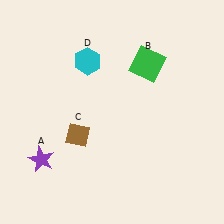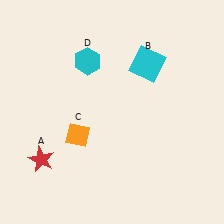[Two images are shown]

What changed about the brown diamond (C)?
In Image 1, C is brown. In Image 2, it changed to orange.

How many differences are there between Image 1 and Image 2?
There are 3 differences between the two images.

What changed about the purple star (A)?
In Image 1, A is purple. In Image 2, it changed to red.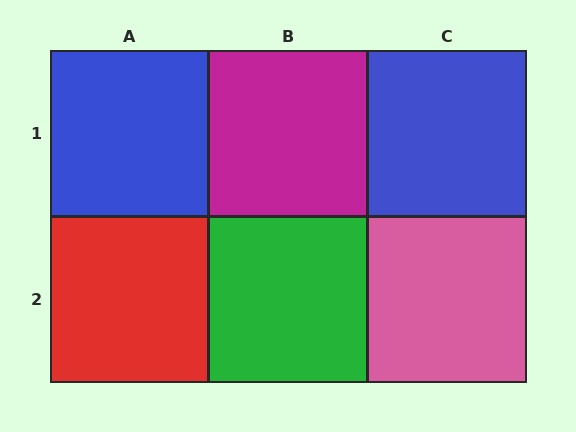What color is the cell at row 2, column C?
Pink.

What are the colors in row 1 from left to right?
Blue, magenta, blue.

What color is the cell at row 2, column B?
Green.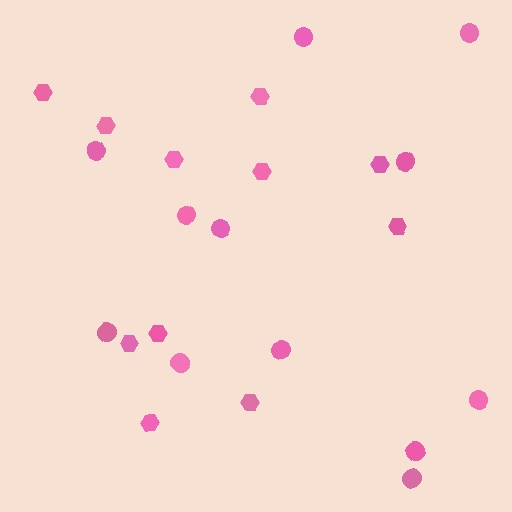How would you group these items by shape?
There are 2 groups: one group of circles (12) and one group of hexagons (11).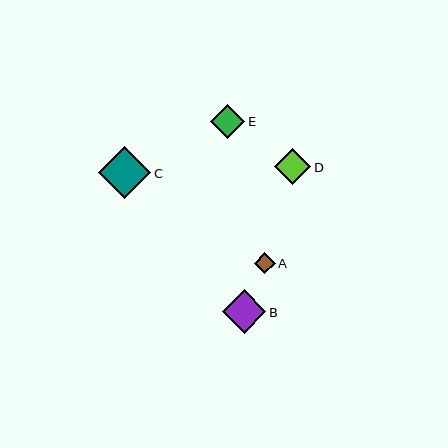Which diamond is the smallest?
Diamond A is the smallest with a size of approximately 21 pixels.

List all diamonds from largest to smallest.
From largest to smallest: C, B, D, E, A.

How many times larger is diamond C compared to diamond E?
Diamond C is approximately 1.5 times the size of diamond E.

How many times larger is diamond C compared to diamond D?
Diamond C is approximately 1.4 times the size of diamond D.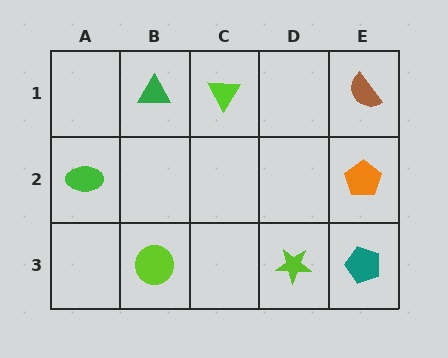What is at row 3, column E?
A teal pentagon.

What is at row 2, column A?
A green ellipse.